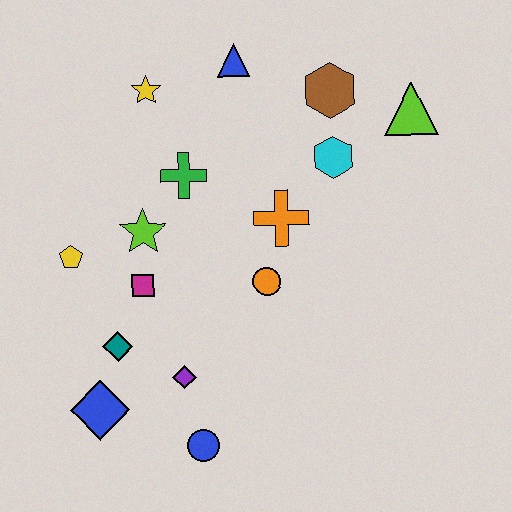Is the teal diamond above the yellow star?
No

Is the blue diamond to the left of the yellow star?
Yes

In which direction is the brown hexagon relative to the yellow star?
The brown hexagon is to the right of the yellow star.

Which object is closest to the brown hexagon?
The cyan hexagon is closest to the brown hexagon.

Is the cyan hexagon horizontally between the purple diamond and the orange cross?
No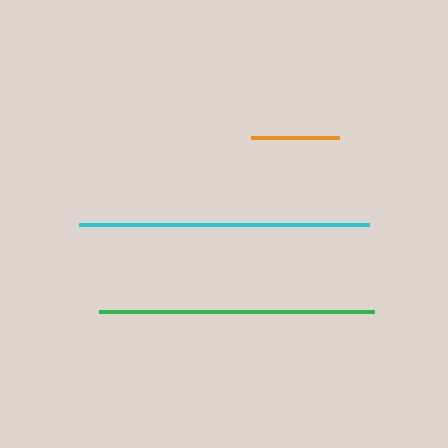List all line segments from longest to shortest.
From longest to shortest: cyan, green, orange.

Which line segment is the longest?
The cyan line is the longest at approximately 290 pixels.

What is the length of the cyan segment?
The cyan segment is approximately 290 pixels long.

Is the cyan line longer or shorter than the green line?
The cyan line is longer than the green line.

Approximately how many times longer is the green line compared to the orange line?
The green line is approximately 3.1 times the length of the orange line.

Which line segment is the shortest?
The orange line is the shortest at approximately 88 pixels.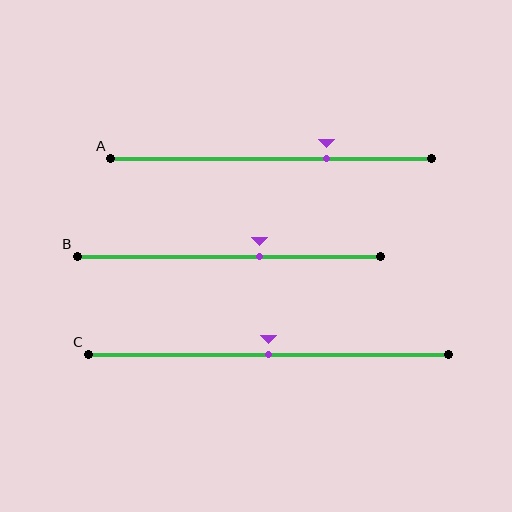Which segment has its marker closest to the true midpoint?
Segment C has its marker closest to the true midpoint.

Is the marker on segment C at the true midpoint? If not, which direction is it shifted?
Yes, the marker on segment C is at the true midpoint.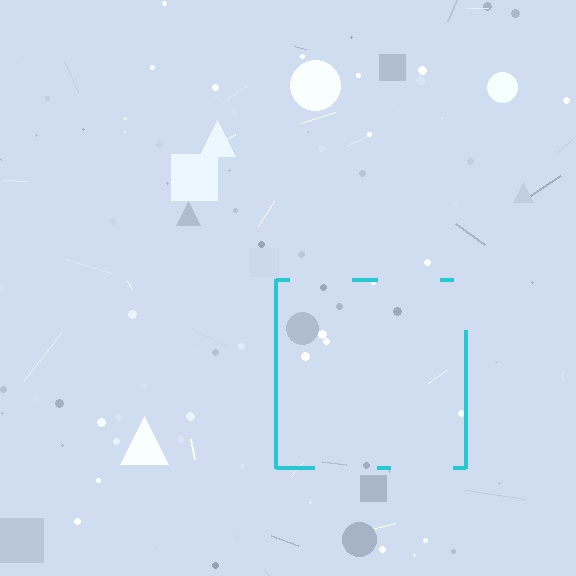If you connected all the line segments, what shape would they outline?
They would outline a square.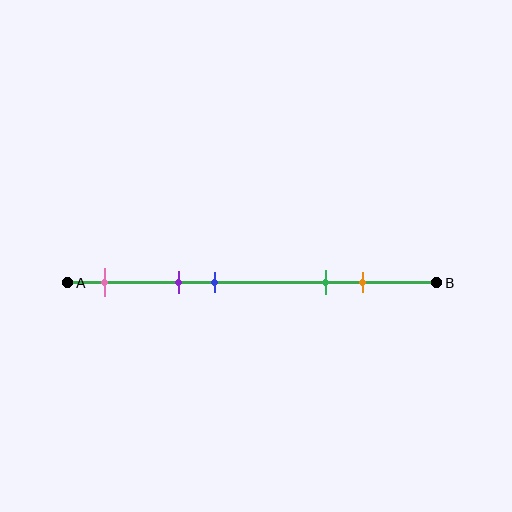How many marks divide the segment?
There are 5 marks dividing the segment.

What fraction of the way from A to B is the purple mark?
The purple mark is approximately 30% (0.3) of the way from A to B.